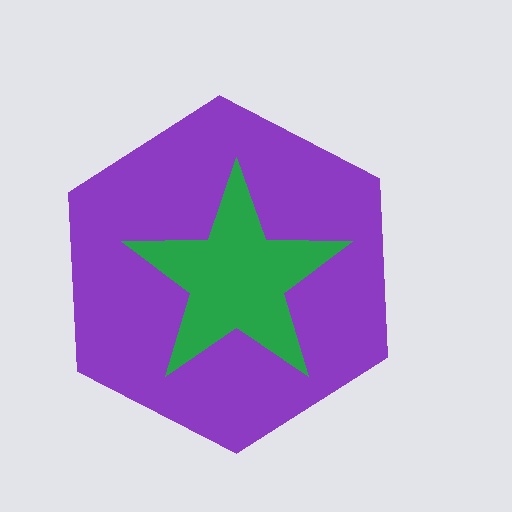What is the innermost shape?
The green star.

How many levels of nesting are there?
2.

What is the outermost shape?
The purple hexagon.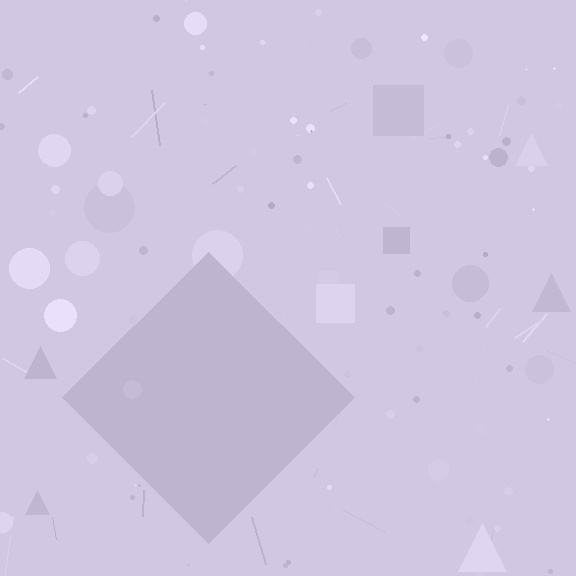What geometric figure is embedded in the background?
A diamond is embedded in the background.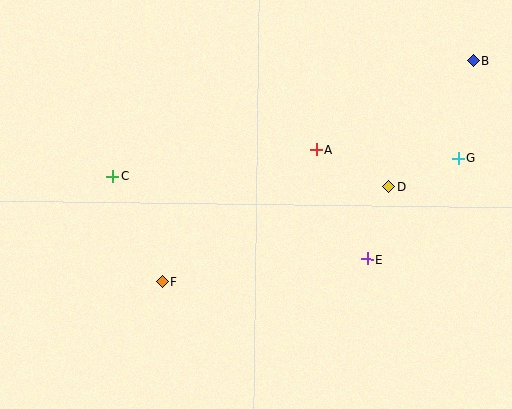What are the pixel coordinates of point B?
Point B is at (473, 61).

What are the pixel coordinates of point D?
Point D is at (389, 186).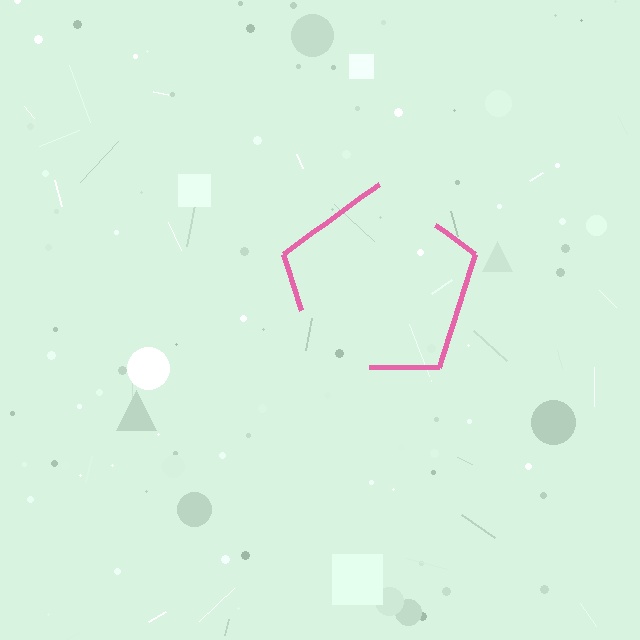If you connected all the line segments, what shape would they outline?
They would outline a pentagon.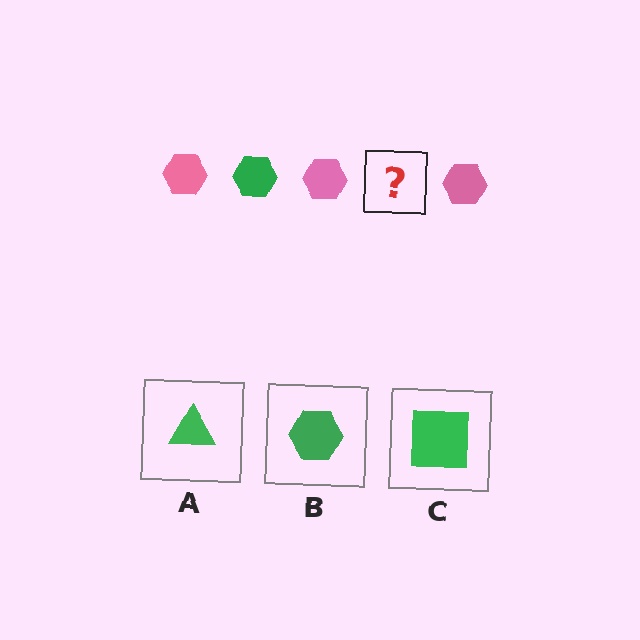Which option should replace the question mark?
Option B.